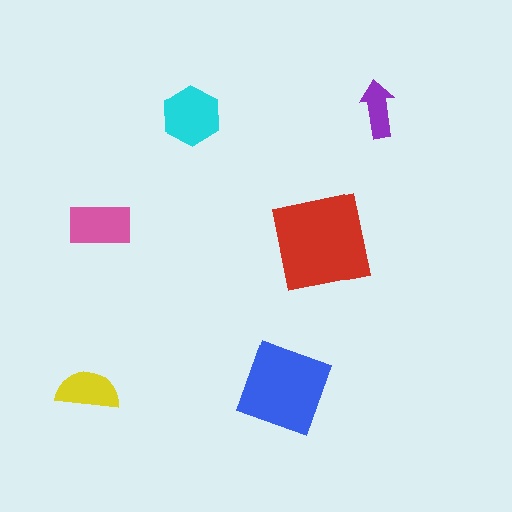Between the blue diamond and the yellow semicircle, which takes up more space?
The blue diamond.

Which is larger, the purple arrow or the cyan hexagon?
The cyan hexagon.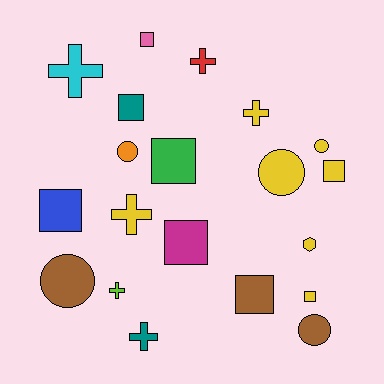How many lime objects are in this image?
There is 1 lime object.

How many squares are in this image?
There are 8 squares.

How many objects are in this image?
There are 20 objects.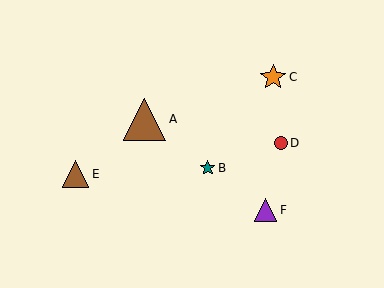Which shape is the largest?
The brown triangle (labeled A) is the largest.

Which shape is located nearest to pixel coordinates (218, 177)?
The teal star (labeled B) at (208, 168) is nearest to that location.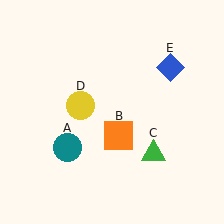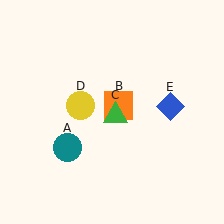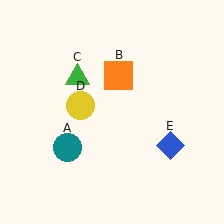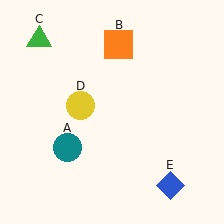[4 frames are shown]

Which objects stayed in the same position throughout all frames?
Teal circle (object A) and yellow circle (object D) remained stationary.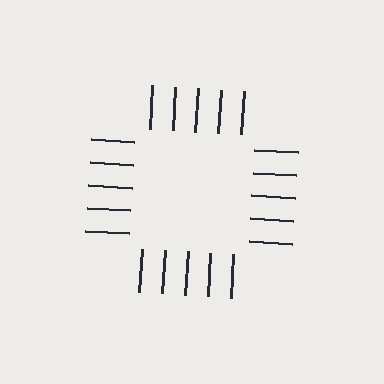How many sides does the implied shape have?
4 sides — the line-ends trace a square.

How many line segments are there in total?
20 — 5 along each of the 4 edges.